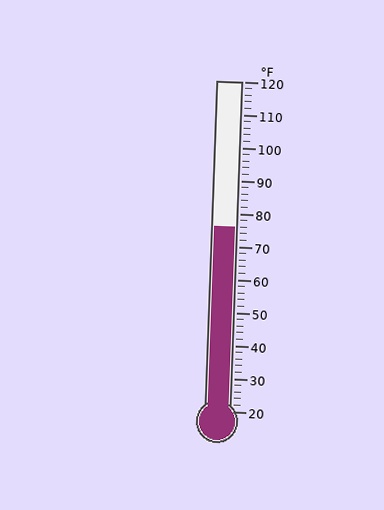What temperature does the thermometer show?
The thermometer shows approximately 76°F.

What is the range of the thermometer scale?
The thermometer scale ranges from 20°F to 120°F.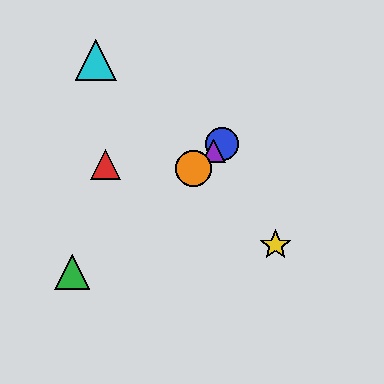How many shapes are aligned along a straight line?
4 shapes (the blue circle, the green triangle, the purple triangle, the orange circle) are aligned along a straight line.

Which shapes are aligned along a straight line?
The blue circle, the green triangle, the purple triangle, the orange circle are aligned along a straight line.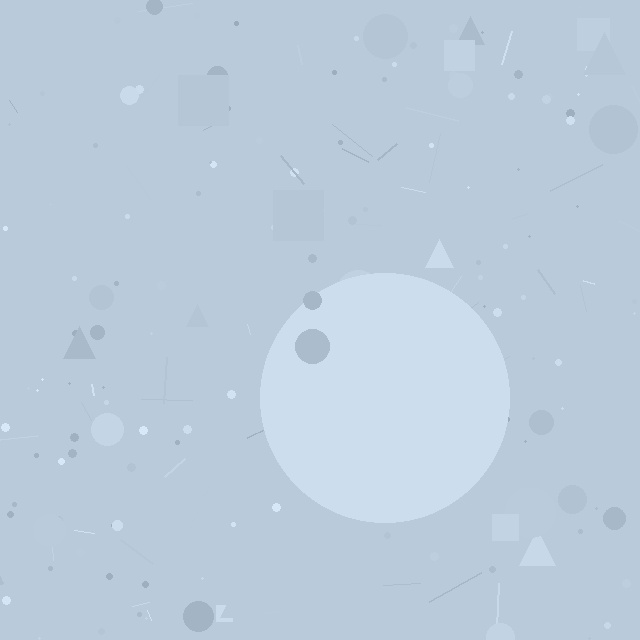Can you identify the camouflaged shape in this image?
The camouflaged shape is a circle.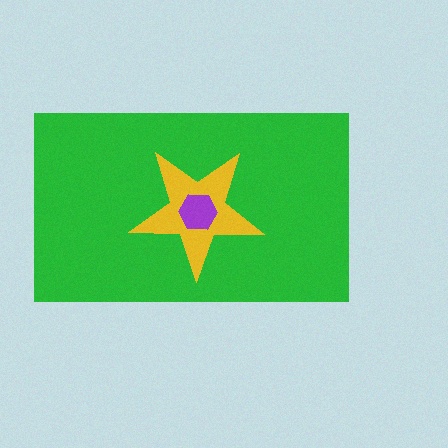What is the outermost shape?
The green rectangle.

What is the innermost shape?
The purple hexagon.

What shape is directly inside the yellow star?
The purple hexagon.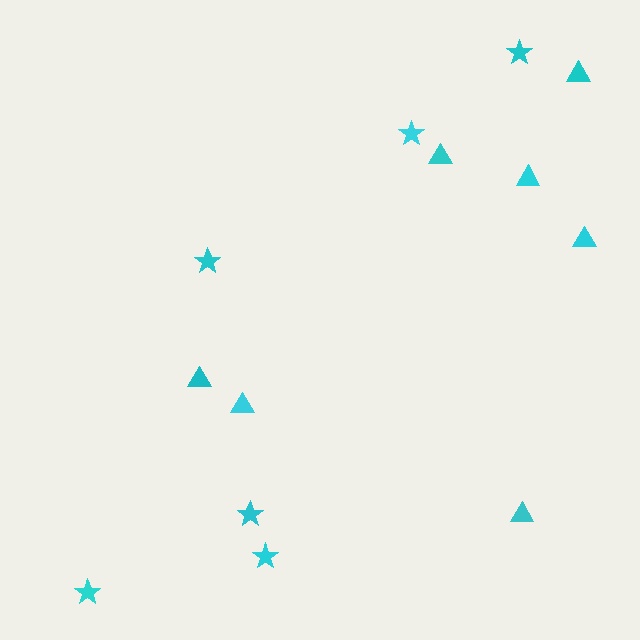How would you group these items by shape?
There are 2 groups: one group of triangles (7) and one group of stars (6).